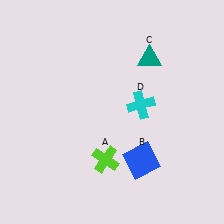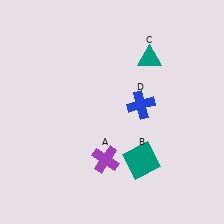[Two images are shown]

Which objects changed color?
A changed from lime to purple. B changed from blue to teal. D changed from cyan to blue.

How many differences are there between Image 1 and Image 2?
There are 3 differences between the two images.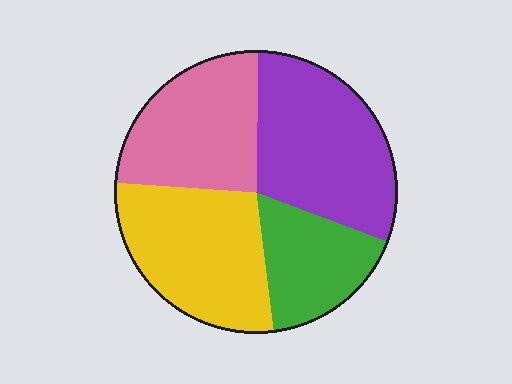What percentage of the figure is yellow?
Yellow takes up between a sixth and a third of the figure.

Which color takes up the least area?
Green, at roughly 15%.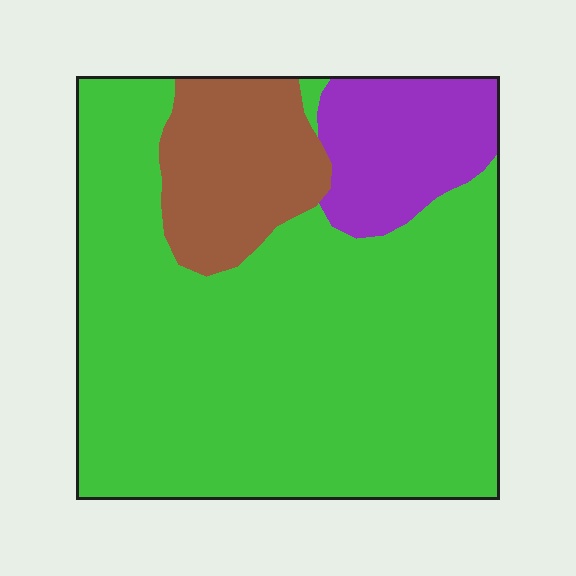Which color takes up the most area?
Green, at roughly 70%.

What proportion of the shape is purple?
Purple takes up less than a sixth of the shape.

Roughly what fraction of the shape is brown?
Brown takes up less than a sixth of the shape.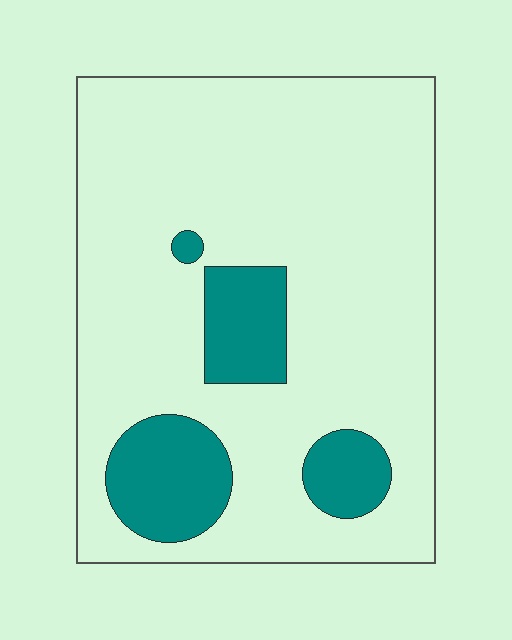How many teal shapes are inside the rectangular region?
4.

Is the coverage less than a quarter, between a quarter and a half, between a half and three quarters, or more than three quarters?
Less than a quarter.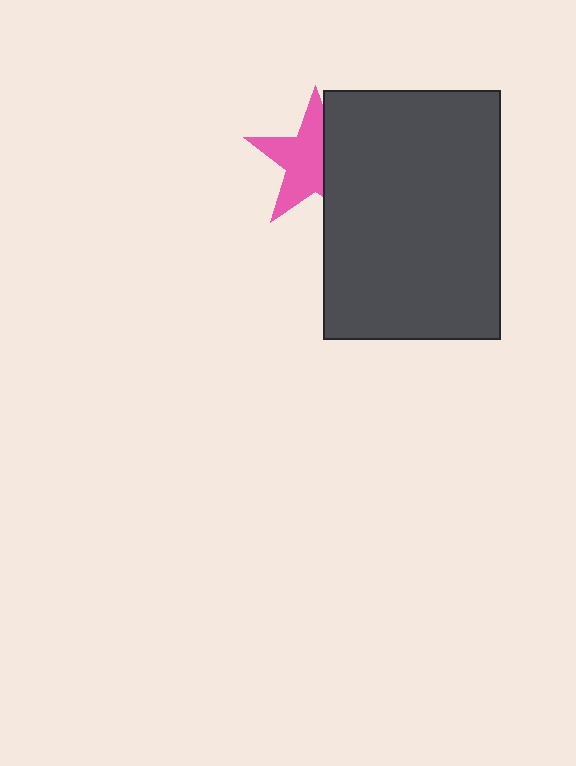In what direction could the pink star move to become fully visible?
The pink star could move left. That would shift it out from behind the dark gray rectangle entirely.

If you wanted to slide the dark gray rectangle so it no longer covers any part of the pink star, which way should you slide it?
Slide it right — that is the most direct way to separate the two shapes.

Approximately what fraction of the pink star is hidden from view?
Roughly 38% of the pink star is hidden behind the dark gray rectangle.